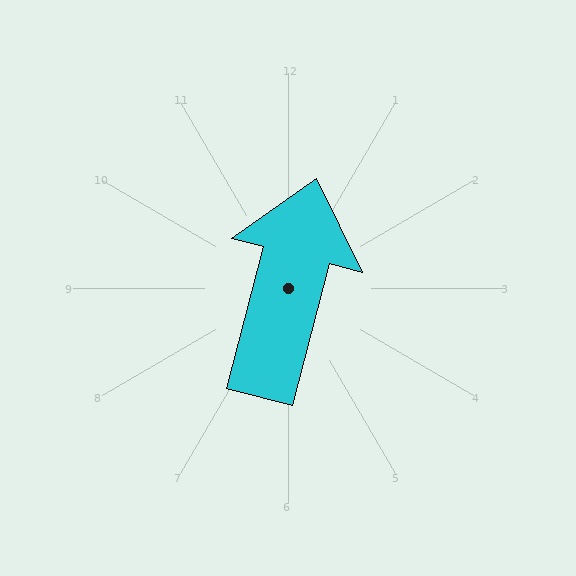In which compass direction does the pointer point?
North.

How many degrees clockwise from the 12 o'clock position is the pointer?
Approximately 15 degrees.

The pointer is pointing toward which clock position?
Roughly 12 o'clock.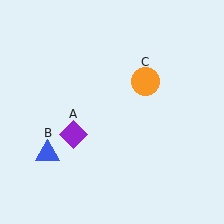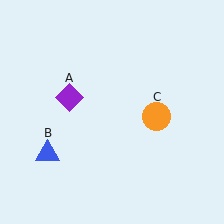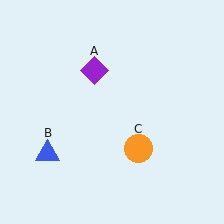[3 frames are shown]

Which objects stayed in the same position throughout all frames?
Blue triangle (object B) remained stationary.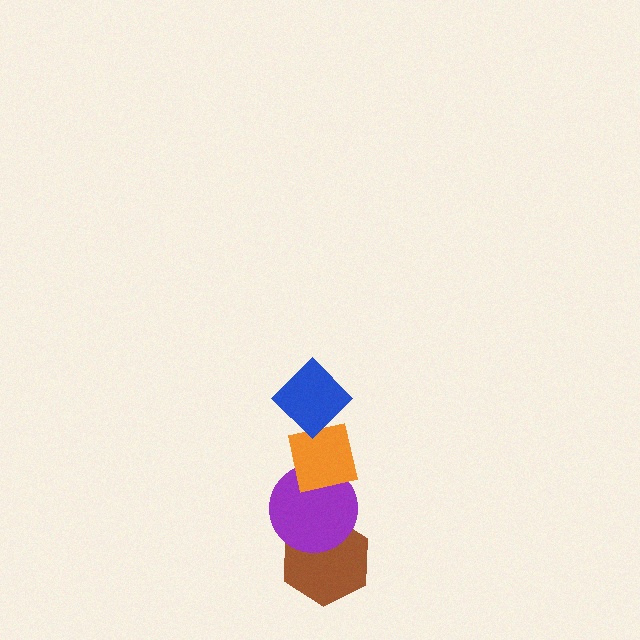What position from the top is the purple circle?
The purple circle is 3rd from the top.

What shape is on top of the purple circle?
The orange square is on top of the purple circle.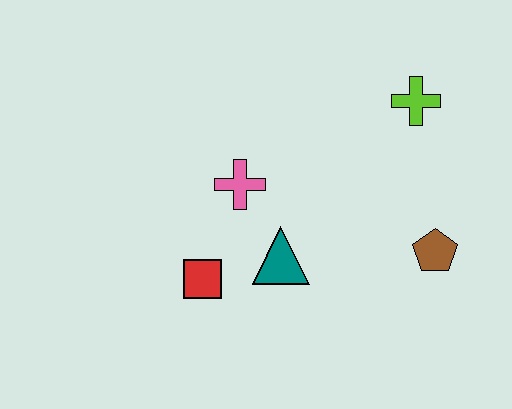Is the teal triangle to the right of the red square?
Yes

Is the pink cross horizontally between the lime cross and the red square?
Yes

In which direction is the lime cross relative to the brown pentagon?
The lime cross is above the brown pentagon.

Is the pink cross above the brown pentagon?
Yes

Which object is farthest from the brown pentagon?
The red square is farthest from the brown pentagon.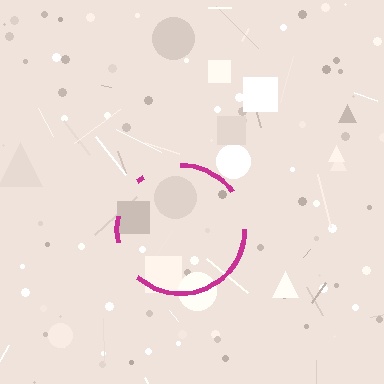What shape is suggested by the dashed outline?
The dashed outline suggests a circle.